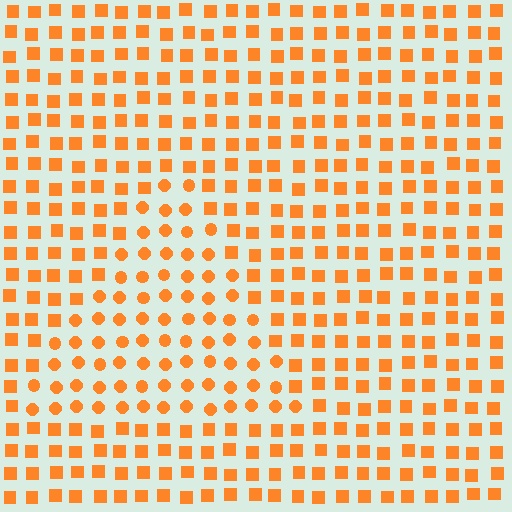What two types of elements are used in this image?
The image uses circles inside the triangle region and squares outside it.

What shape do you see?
I see a triangle.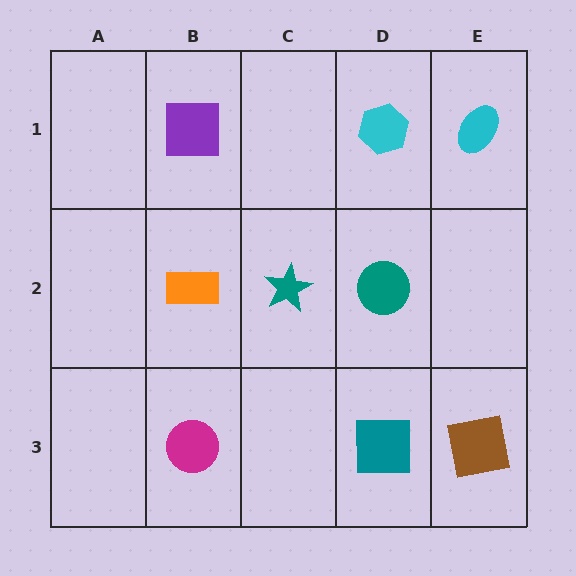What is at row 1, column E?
A cyan ellipse.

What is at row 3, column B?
A magenta circle.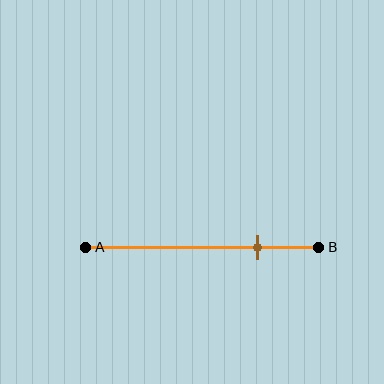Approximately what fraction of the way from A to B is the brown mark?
The brown mark is approximately 75% of the way from A to B.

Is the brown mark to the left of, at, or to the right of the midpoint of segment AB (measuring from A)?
The brown mark is to the right of the midpoint of segment AB.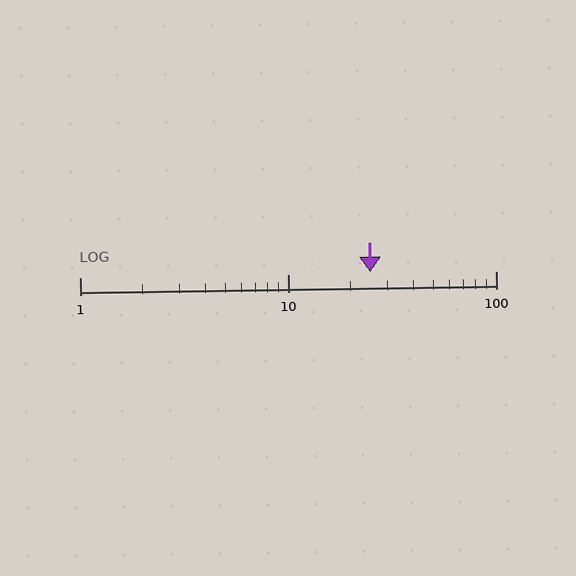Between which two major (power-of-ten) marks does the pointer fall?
The pointer is between 10 and 100.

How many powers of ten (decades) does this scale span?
The scale spans 2 decades, from 1 to 100.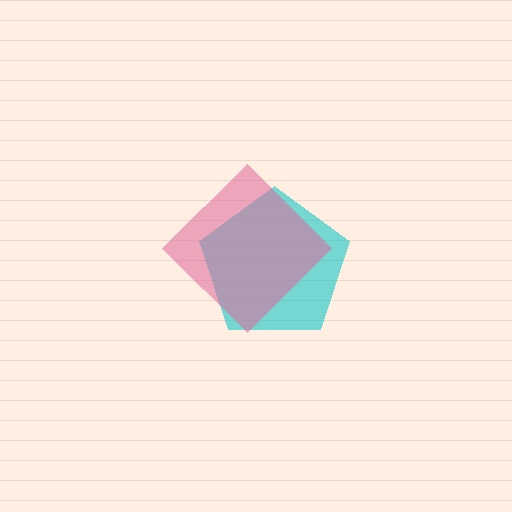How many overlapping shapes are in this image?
There are 2 overlapping shapes in the image.